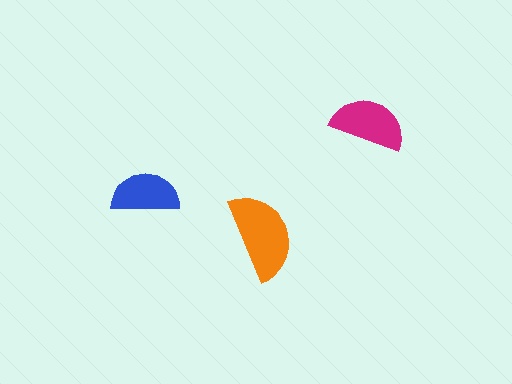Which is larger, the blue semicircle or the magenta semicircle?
The magenta one.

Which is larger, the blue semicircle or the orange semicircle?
The orange one.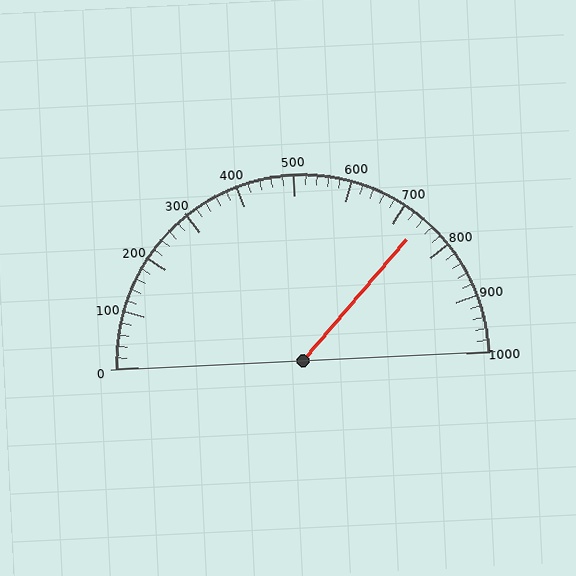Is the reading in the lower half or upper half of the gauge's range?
The reading is in the upper half of the range (0 to 1000).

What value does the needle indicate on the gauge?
The needle indicates approximately 740.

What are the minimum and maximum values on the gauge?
The gauge ranges from 0 to 1000.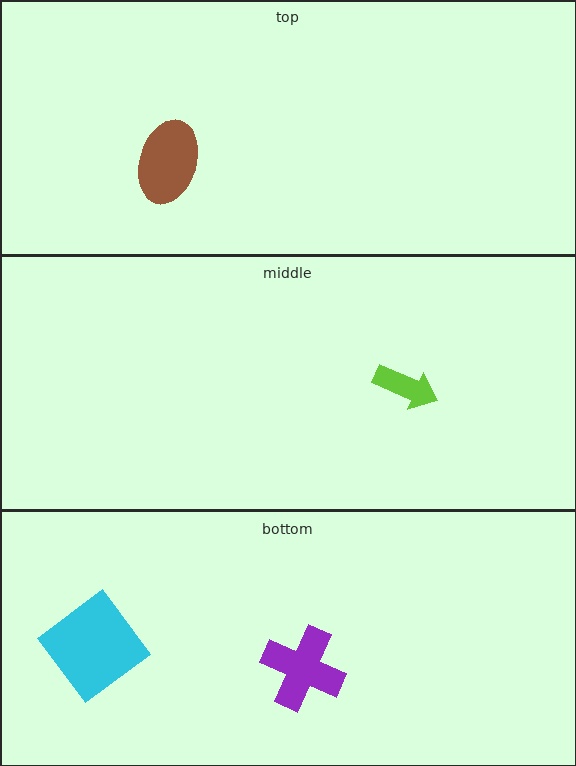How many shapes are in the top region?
1.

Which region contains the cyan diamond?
The bottom region.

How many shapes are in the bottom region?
2.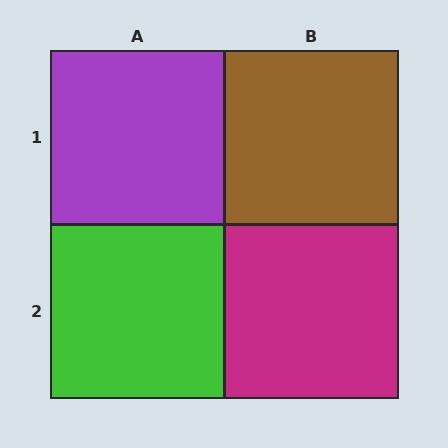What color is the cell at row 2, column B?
Magenta.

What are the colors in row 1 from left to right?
Purple, brown.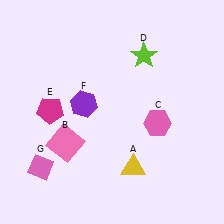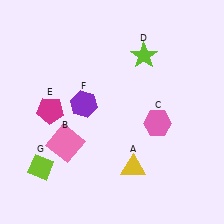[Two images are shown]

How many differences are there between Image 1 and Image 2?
There is 1 difference between the two images.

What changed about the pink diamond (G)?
In Image 1, G is pink. In Image 2, it changed to lime.